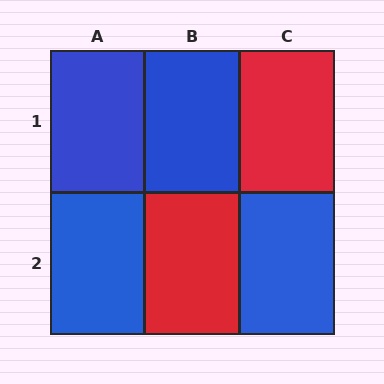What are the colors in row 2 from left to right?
Blue, red, blue.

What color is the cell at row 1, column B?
Blue.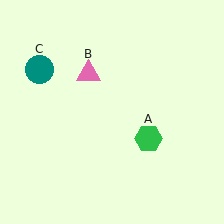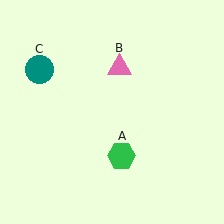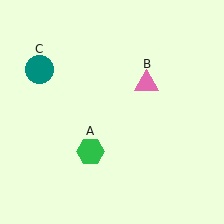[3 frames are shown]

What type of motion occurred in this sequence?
The green hexagon (object A), pink triangle (object B) rotated clockwise around the center of the scene.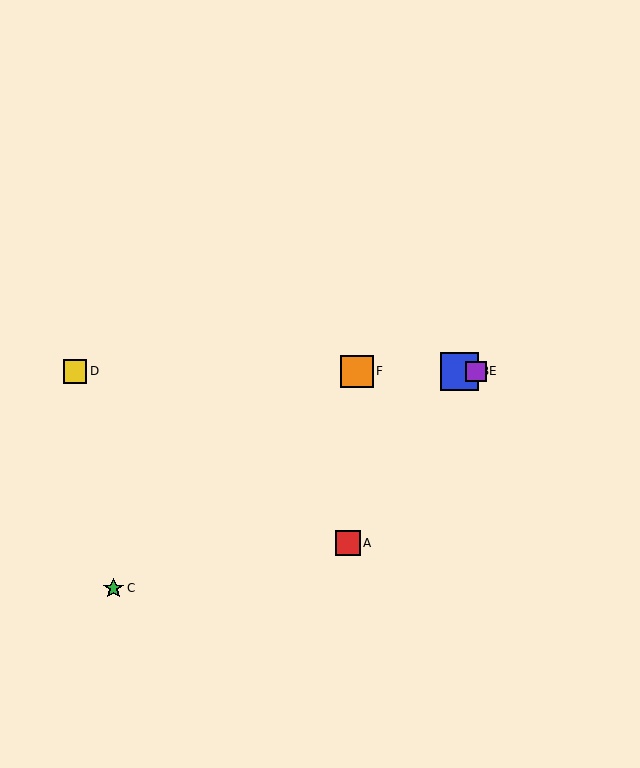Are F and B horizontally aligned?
Yes, both are at y≈371.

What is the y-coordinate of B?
Object B is at y≈371.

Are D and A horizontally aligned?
No, D is at y≈371 and A is at y≈543.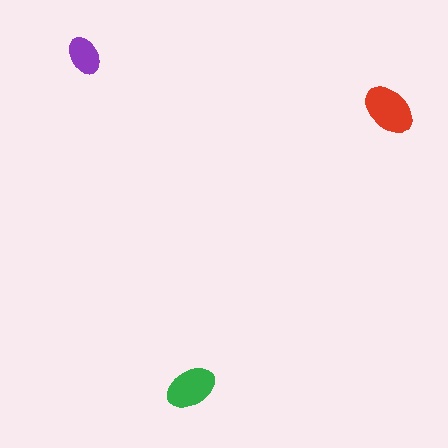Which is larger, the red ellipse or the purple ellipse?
The red one.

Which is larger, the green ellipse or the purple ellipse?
The green one.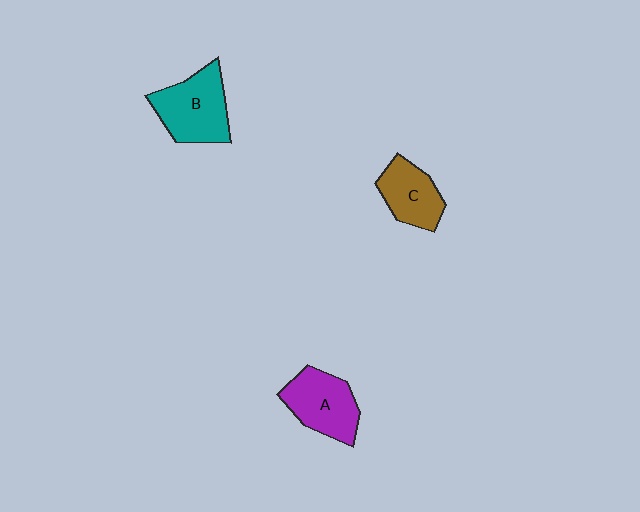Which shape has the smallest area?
Shape C (brown).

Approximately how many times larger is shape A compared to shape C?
Approximately 1.2 times.